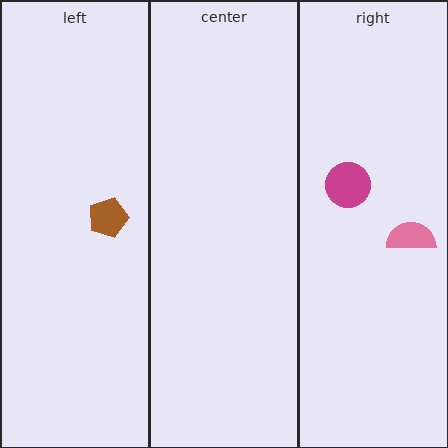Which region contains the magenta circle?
The right region.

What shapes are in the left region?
The brown pentagon.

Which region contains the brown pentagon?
The left region.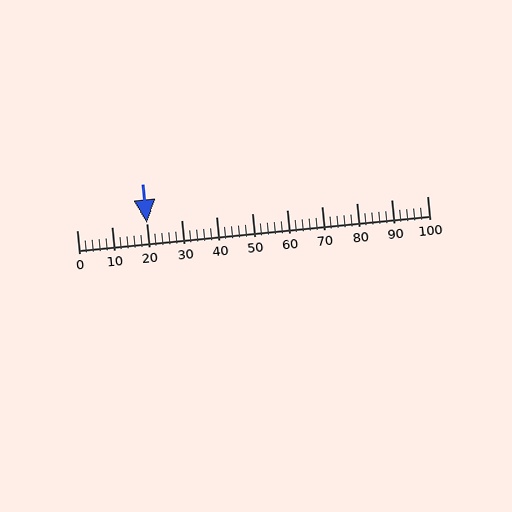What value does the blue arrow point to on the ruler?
The blue arrow points to approximately 20.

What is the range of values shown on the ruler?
The ruler shows values from 0 to 100.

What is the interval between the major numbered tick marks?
The major tick marks are spaced 10 units apart.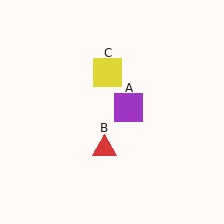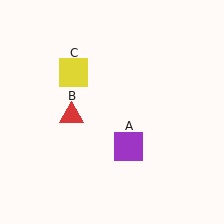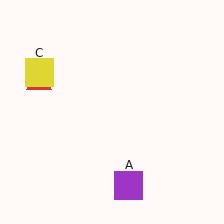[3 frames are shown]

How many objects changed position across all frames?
3 objects changed position: purple square (object A), red triangle (object B), yellow square (object C).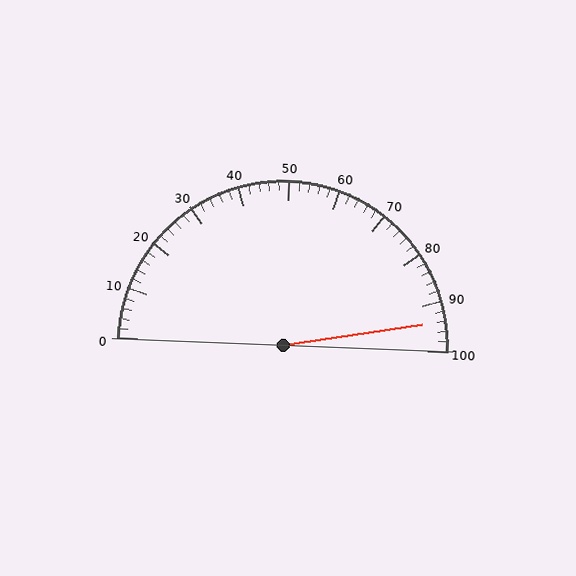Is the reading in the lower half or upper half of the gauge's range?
The reading is in the upper half of the range (0 to 100).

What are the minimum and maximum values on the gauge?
The gauge ranges from 0 to 100.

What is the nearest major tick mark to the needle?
The nearest major tick mark is 90.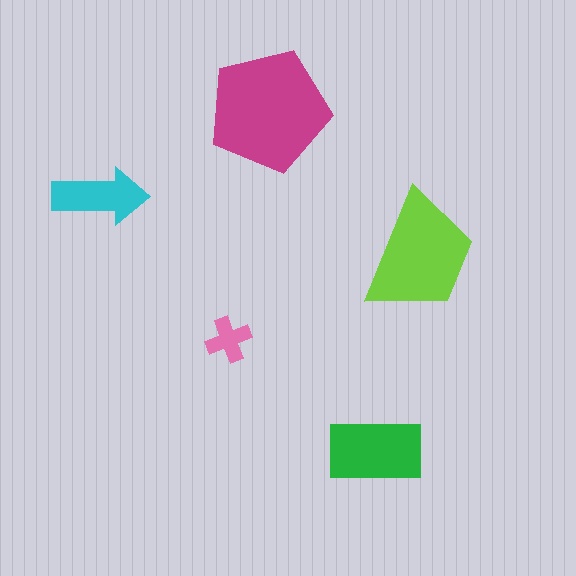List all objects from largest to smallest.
The magenta pentagon, the lime trapezoid, the green rectangle, the cyan arrow, the pink cross.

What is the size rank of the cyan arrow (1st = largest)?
4th.